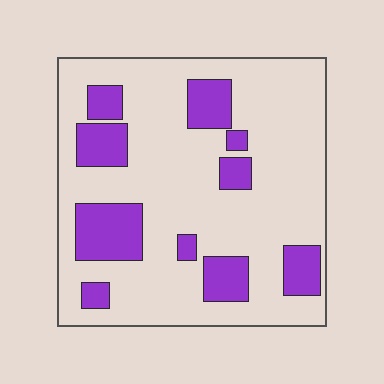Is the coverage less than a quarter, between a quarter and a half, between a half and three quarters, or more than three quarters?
Less than a quarter.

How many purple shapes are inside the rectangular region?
10.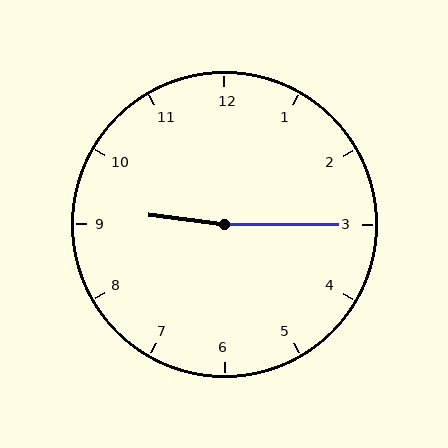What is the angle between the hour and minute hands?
Approximately 172 degrees.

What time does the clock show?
9:15.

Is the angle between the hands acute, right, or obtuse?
It is obtuse.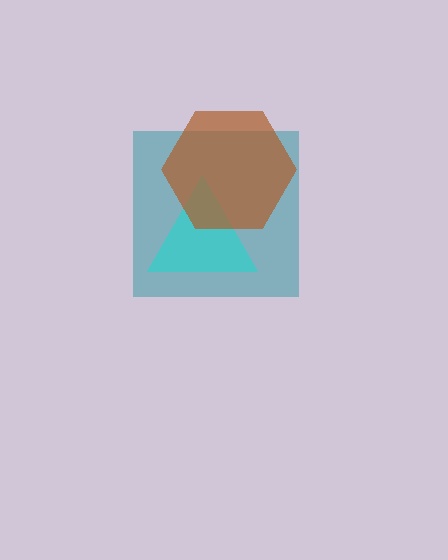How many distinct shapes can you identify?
There are 3 distinct shapes: a teal square, a cyan triangle, a brown hexagon.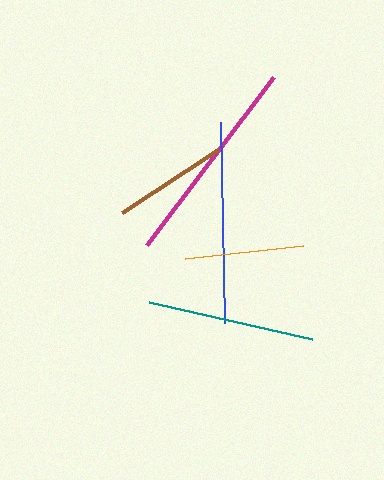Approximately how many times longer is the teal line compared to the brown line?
The teal line is approximately 1.5 times the length of the brown line.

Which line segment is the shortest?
The brown line is the shortest at approximately 115 pixels.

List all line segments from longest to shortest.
From longest to shortest: magenta, blue, teal, orange, brown.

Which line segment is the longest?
The magenta line is the longest at approximately 210 pixels.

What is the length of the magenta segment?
The magenta segment is approximately 210 pixels long.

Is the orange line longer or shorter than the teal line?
The teal line is longer than the orange line.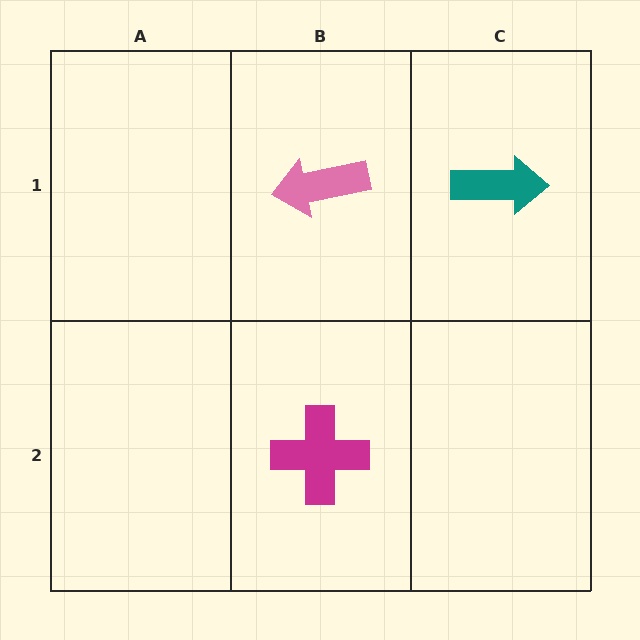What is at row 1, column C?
A teal arrow.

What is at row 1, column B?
A pink arrow.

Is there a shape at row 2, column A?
No, that cell is empty.